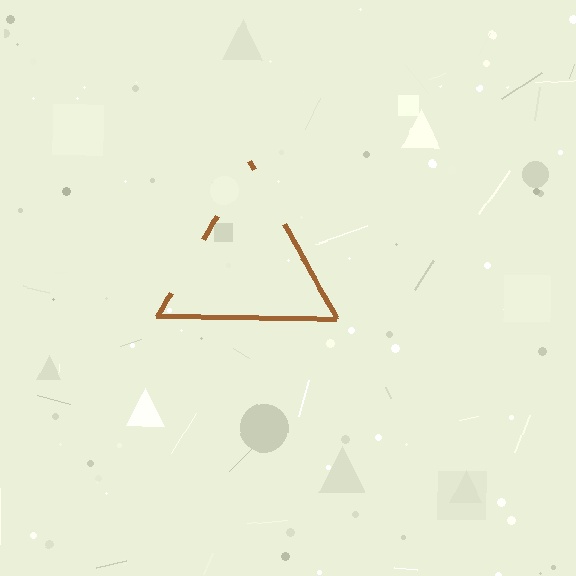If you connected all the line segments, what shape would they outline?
They would outline a triangle.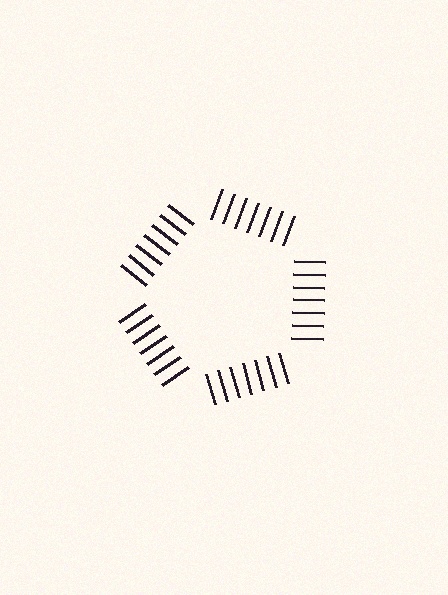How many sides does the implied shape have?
5 sides — the line-ends trace a pentagon.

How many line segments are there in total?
35 — 7 along each of the 5 edges.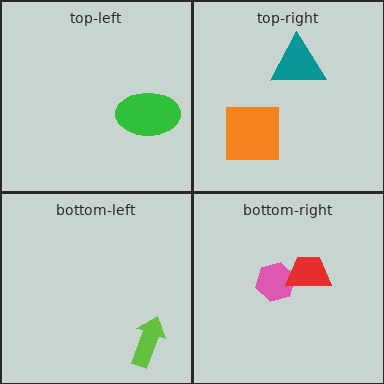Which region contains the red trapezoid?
The bottom-right region.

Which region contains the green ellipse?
The top-left region.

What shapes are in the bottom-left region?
The lime arrow.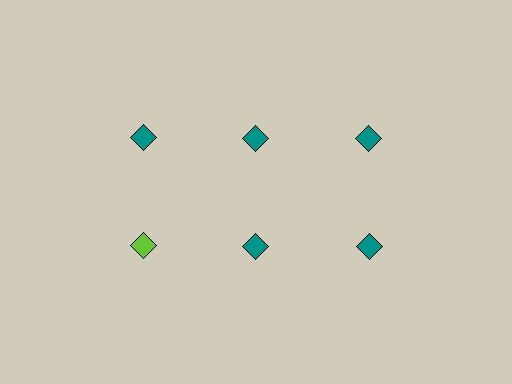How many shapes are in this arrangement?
There are 6 shapes arranged in a grid pattern.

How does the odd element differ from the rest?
It has a different color: lime instead of teal.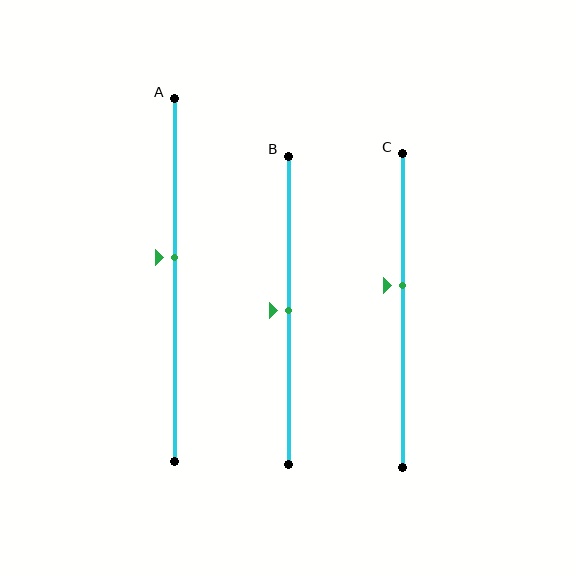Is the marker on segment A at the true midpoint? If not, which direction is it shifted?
No, the marker on segment A is shifted upward by about 6% of the segment length.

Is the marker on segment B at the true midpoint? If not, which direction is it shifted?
Yes, the marker on segment B is at the true midpoint.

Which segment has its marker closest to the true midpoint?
Segment B has its marker closest to the true midpoint.